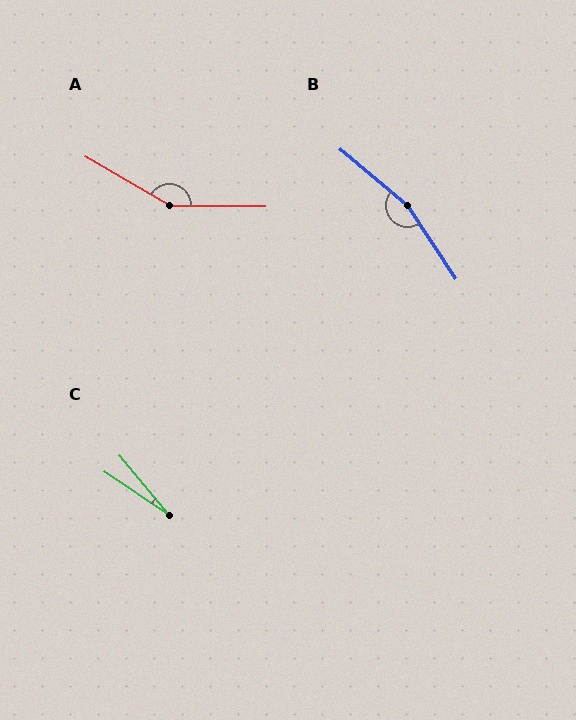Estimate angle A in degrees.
Approximately 150 degrees.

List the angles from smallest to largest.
C (16°), A (150°), B (163°).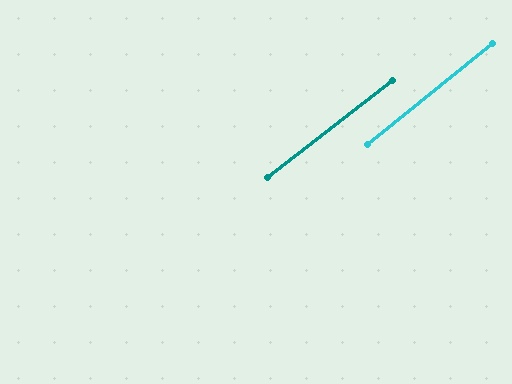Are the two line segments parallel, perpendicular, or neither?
Parallel — their directions differ by only 1.1°.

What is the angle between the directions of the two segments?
Approximately 1 degree.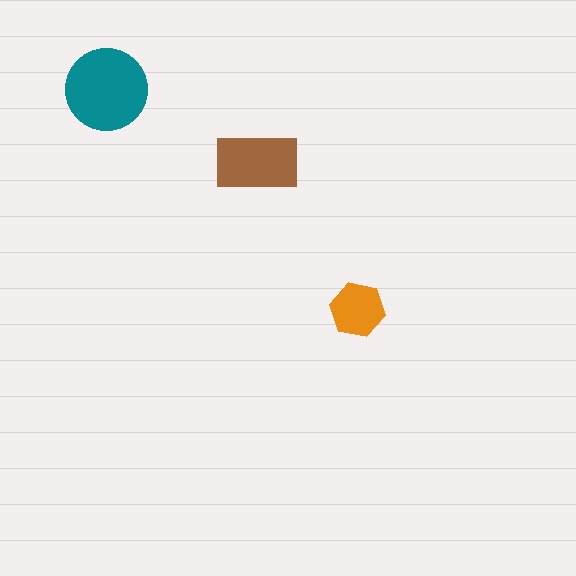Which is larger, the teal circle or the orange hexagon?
The teal circle.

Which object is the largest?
The teal circle.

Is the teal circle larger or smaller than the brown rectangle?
Larger.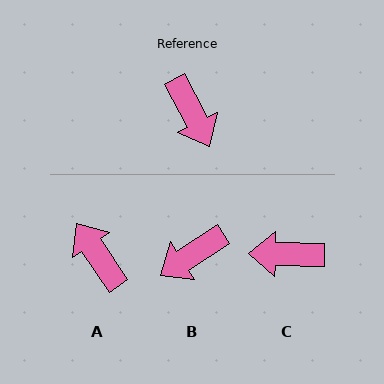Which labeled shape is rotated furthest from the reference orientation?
A, about 173 degrees away.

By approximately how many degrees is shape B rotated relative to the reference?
Approximately 84 degrees clockwise.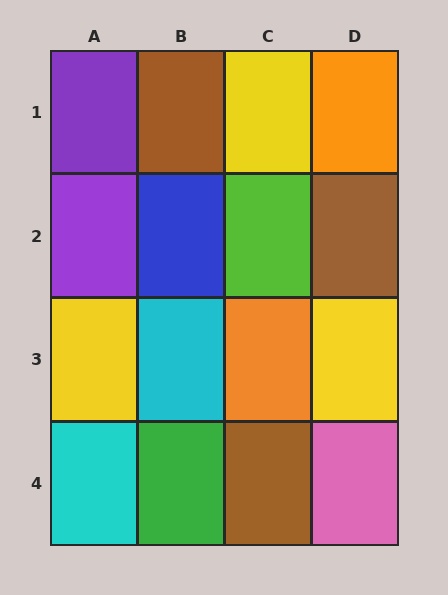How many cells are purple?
2 cells are purple.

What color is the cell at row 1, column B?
Brown.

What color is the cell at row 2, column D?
Brown.